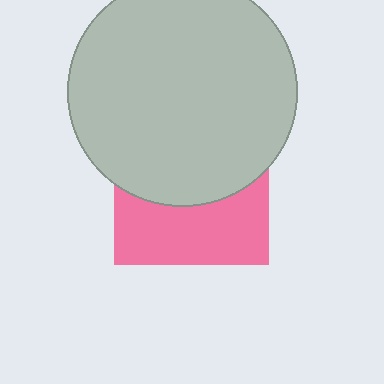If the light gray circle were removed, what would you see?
You would see the complete pink square.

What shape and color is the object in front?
The object in front is a light gray circle.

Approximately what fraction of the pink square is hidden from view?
Roughly 56% of the pink square is hidden behind the light gray circle.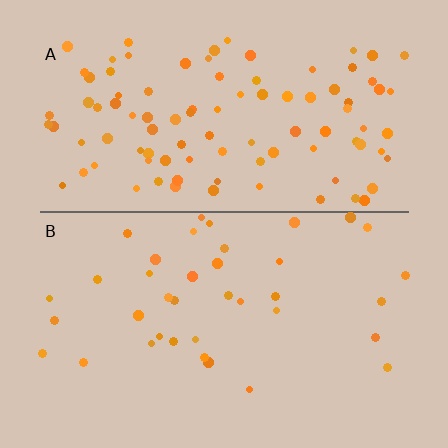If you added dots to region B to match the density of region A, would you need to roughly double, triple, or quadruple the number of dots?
Approximately triple.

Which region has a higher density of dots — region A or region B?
A (the top).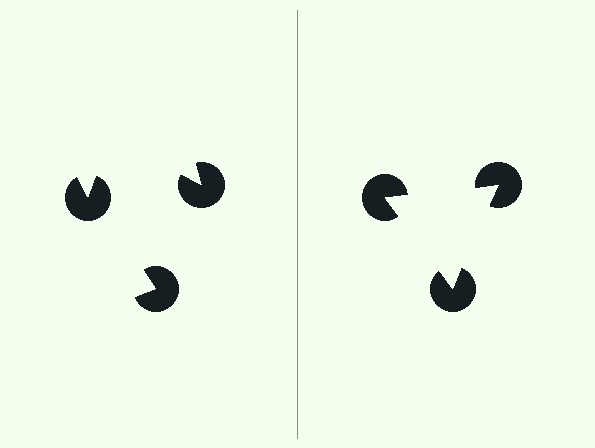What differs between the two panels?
The pac-man discs are positioned identically on both sides; only the wedge orientations differ. On the right they align to a triangle; on the left they are misaligned.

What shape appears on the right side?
An illusory triangle.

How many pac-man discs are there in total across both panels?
6 — 3 on each side.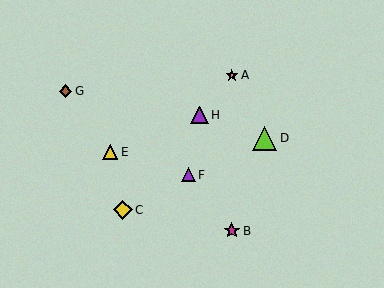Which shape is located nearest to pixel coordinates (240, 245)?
The magenta star (labeled B) at (232, 231) is nearest to that location.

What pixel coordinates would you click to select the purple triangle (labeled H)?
Click at (200, 115) to select the purple triangle H.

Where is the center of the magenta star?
The center of the magenta star is at (232, 231).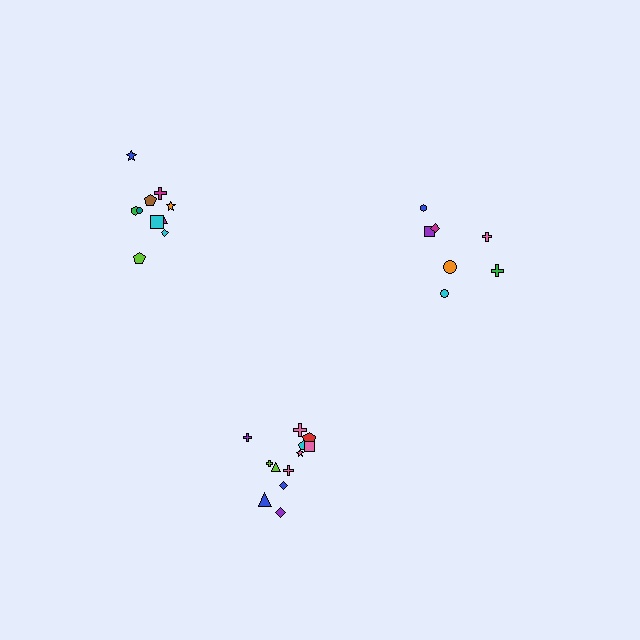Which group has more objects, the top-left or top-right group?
The top-left group.